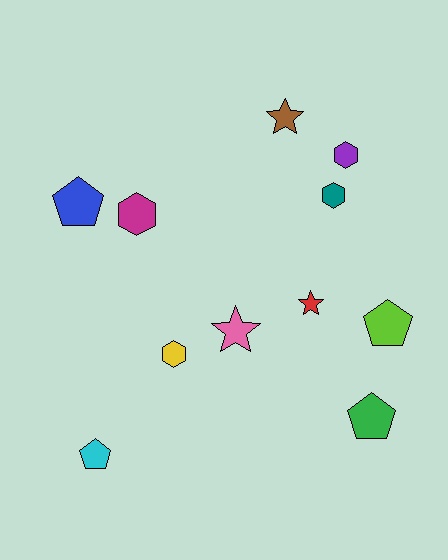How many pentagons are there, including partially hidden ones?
There are 4 pentagons.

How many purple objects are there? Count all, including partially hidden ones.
There is 1 purple object.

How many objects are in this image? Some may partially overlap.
There are 11 objects.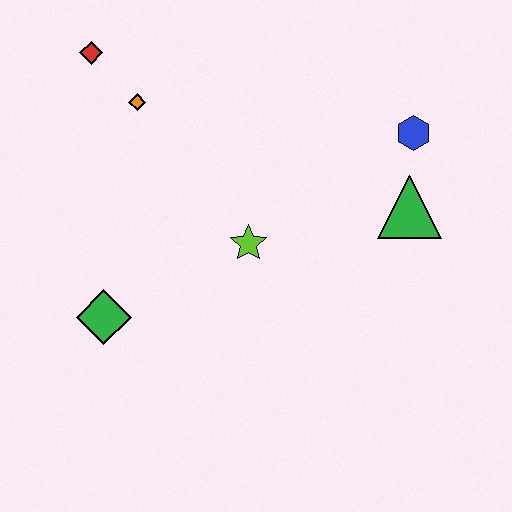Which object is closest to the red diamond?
The orange diamond is closest to the red diamond.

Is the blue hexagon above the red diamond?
No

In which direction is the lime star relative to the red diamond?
The lime star is below the red diamond.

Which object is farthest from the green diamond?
The blue hexagon is farthest from the green diamond.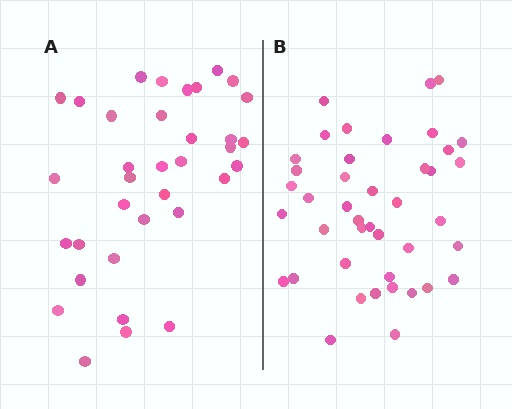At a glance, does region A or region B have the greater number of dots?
Region B (the right region) has more dots.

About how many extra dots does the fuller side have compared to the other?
Region B has roughly 8 or so more dots than region A.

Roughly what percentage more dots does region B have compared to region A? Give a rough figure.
About 20% more.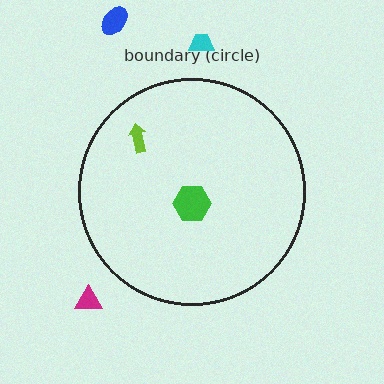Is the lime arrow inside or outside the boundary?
Inside.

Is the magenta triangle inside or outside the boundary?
Outside.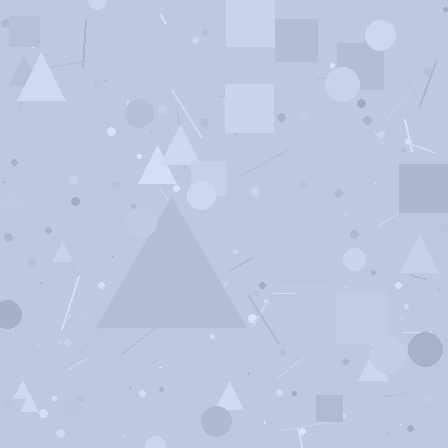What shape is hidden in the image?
A triangle is hidden in the image.